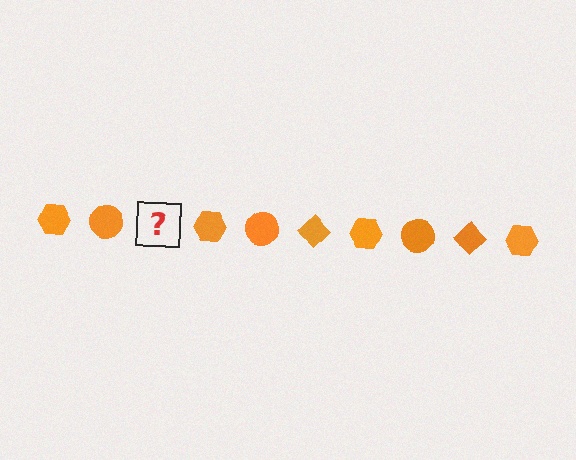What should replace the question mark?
The question mark should be replaced with an orange diamond.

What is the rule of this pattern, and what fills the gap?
The rule is that the pattern cycles through hexagon, circle, diamond shapes in orange. The gap should be filled with an orange diamond.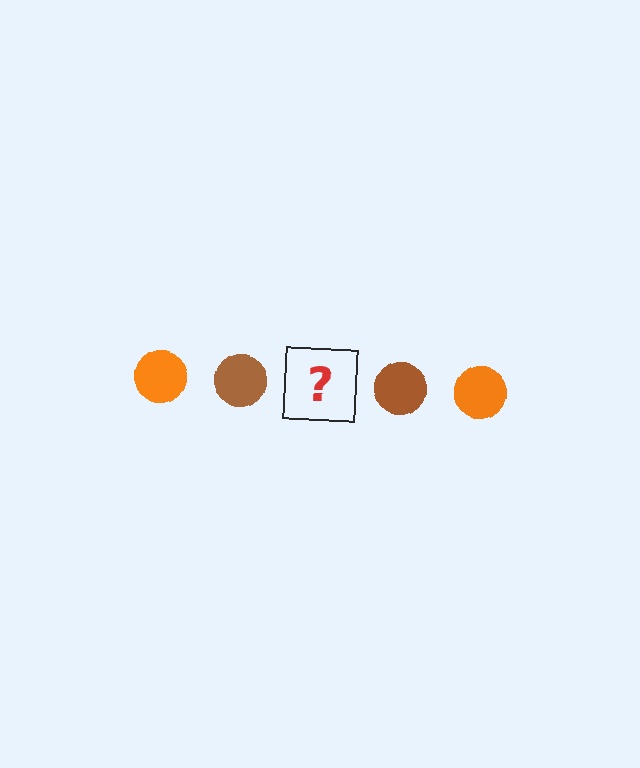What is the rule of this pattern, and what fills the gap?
The rule is that the pattern cycles through orange, brown circles. The gap should be filled with an orange circle.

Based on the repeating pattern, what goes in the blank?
The blank should be an orange circle.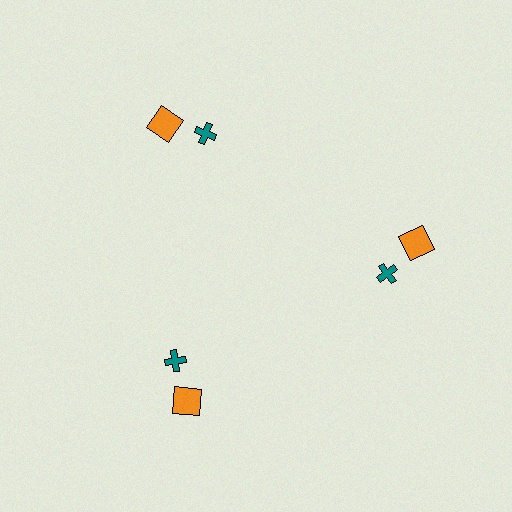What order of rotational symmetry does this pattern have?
This pattern has 3-fold rotational symmetry.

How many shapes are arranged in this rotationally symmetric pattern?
There are 6 shapes, arranged in 3 groups of 2.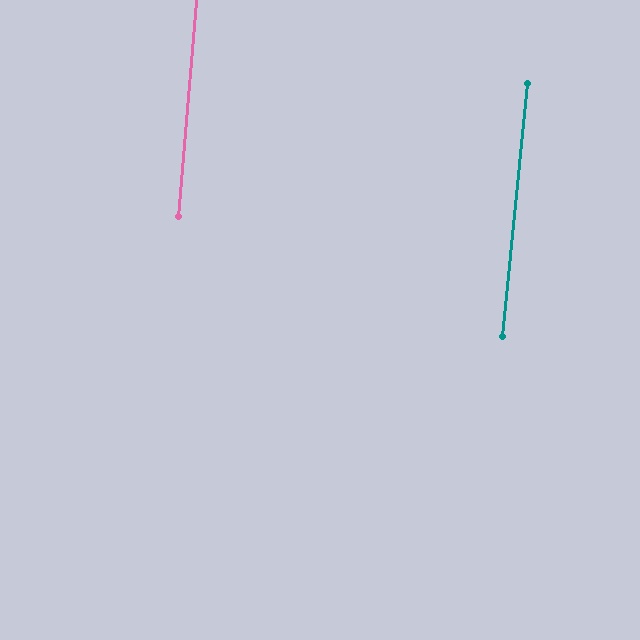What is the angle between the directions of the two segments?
Approximately 1 degree.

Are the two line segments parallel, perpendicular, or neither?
Parallel — their directions differ by only 0.8°.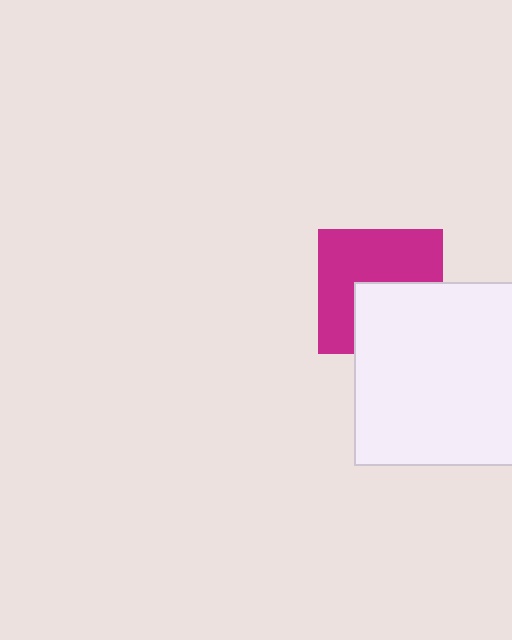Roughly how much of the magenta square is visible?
About half of it is visible (roughly 59%).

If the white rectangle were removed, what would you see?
You would see the complete magenta square.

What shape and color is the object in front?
The object in front is a white rectangle.